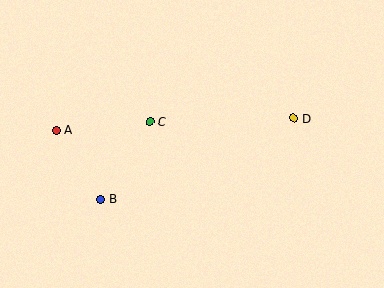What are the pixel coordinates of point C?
Point C is at (150, 122).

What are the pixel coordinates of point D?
Point D is at (294, 118).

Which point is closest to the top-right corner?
Point D is closest to the top-right corner.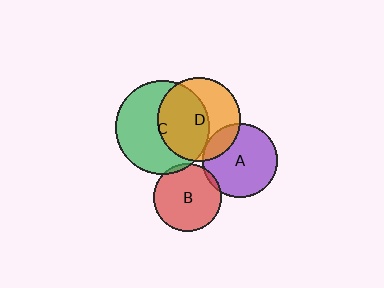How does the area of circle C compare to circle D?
Approximately 1.3 times.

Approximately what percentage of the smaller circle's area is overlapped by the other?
Approximately 20%.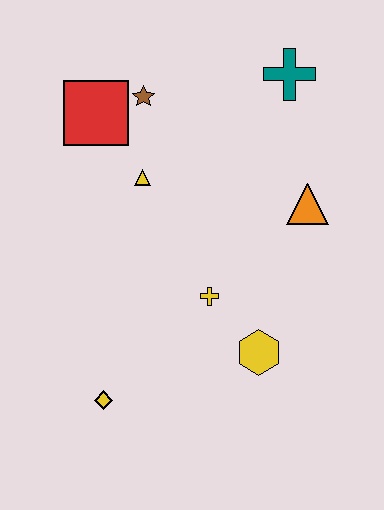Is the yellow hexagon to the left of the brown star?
No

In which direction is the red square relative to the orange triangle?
The red square is to the left of the orange triangle.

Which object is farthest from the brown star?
The yellow diamond is farthest from the brown star.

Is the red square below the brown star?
Yes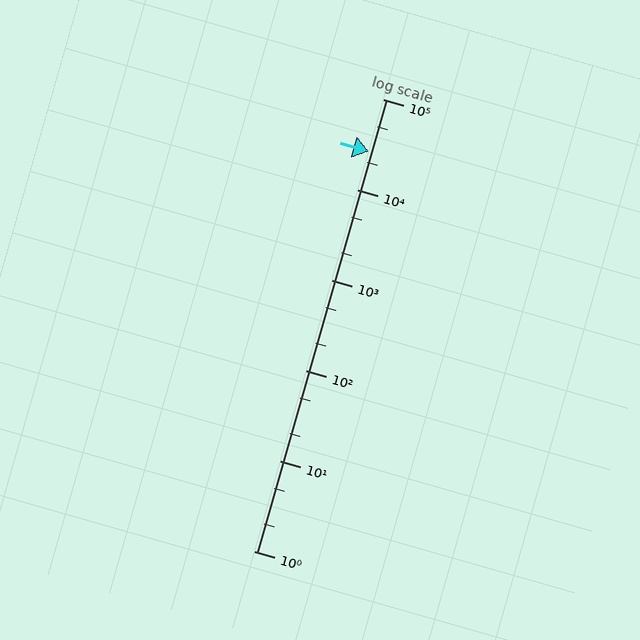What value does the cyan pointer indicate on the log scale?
The pointer indicates approximately 26000.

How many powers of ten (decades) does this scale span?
The scale spans 5 decades, from 1 to 100000.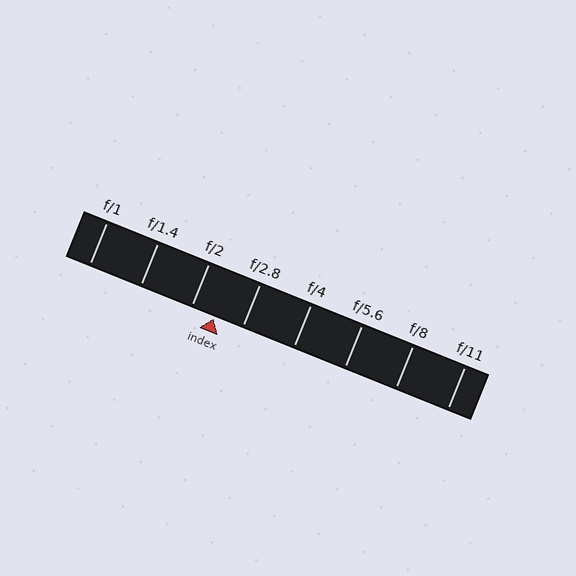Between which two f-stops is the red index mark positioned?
The index mark is between f/2 and f/2.8.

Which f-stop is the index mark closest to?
The index mark is closest to f/2.